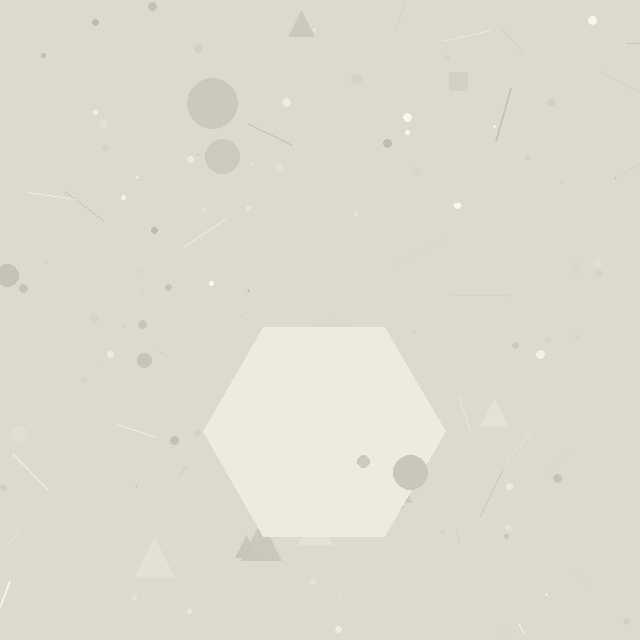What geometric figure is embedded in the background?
A hexagon is embedded in the background.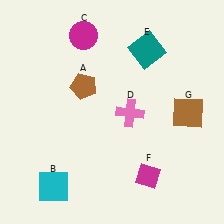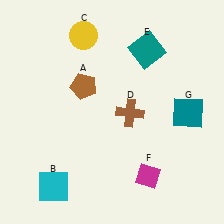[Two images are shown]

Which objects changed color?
C changed from magenta to yellow. D changed from pink to brown. G changed from brown to teal.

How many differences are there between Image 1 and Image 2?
There are 3 differences between the two images.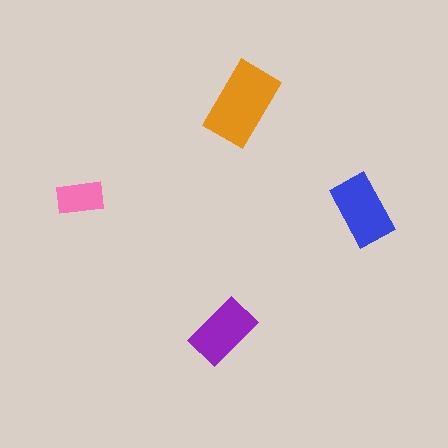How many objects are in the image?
There are 4 objects in the image.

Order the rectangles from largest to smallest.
the orange one, the blue one, the purple one, the pink one.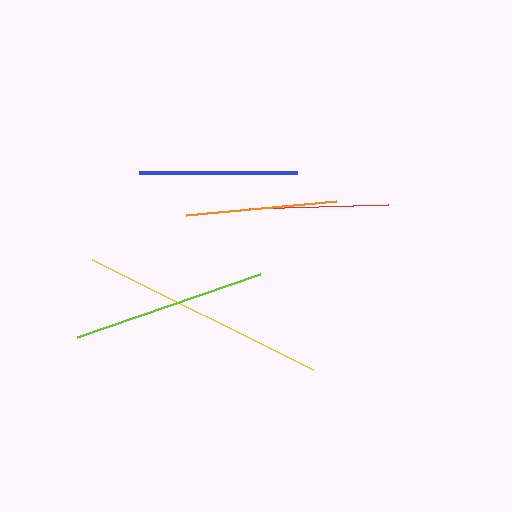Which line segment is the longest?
The yellow line is the longest at approximately 247 pixels.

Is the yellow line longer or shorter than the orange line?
The yellow line is longer than the orange line.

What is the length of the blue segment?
The blue segment is approximately 158 pixels long.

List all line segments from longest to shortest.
From longest to shortest: yellow, lime, blue, orange, red.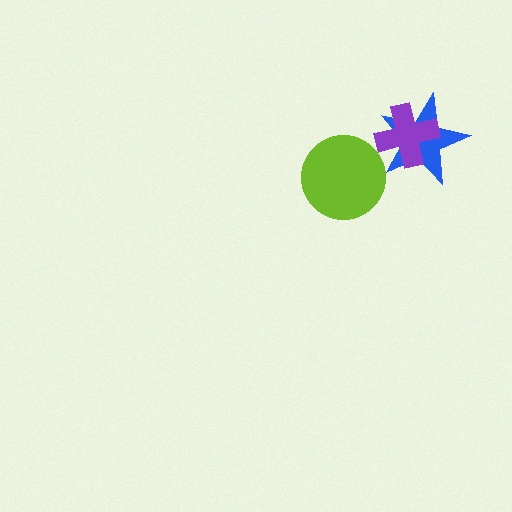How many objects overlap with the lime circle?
0 objects overlap with the lime circle.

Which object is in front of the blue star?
The purple cross is in front of the blue star.